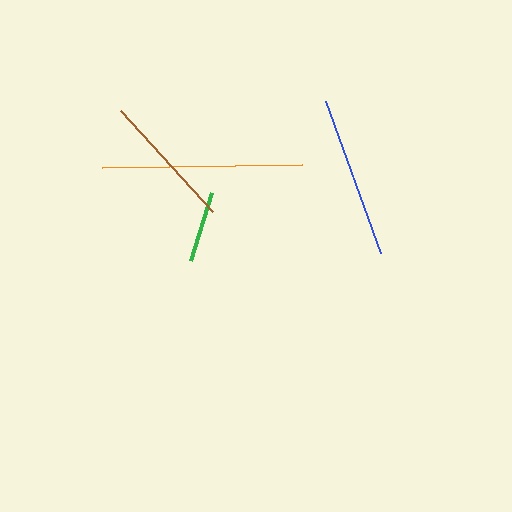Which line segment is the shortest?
The green line is the shortest at approximately 72 pixels.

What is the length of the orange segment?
The orange segment is approximately 200 pixels long.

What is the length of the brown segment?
The brown segment is approximately 136 pixels long.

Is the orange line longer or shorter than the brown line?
The orange line is longer than the brown line.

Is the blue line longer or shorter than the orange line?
The orange line is longer than the blue line.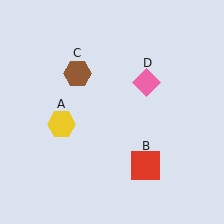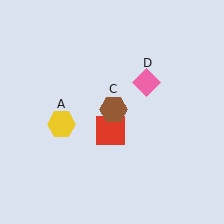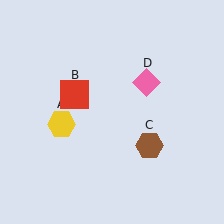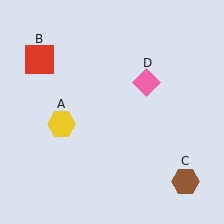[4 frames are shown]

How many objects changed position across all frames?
2 objects changed position: red square (object B), brown hexagon (object C).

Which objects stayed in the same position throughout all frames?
Yellow hexagon (object A) and pink diamond (object D) remained stationary.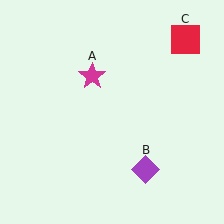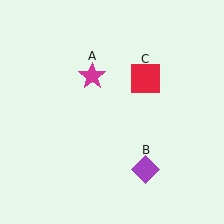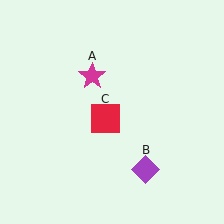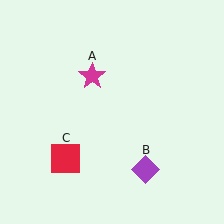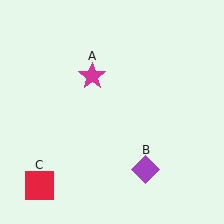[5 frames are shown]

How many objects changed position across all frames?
1 object changed position: red square (object C).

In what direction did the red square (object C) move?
The red square (object C) moved down and to the left.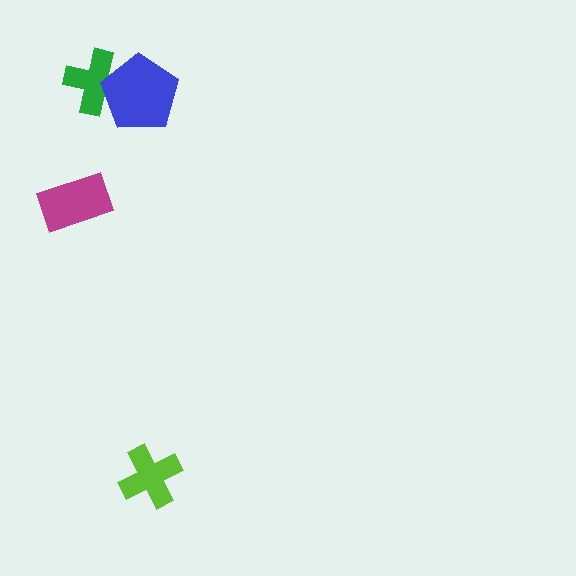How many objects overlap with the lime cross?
0 objects overlap with the lime cross.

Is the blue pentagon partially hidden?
No, no other shape covers it.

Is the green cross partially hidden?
Yes, it is partially covered by another shape.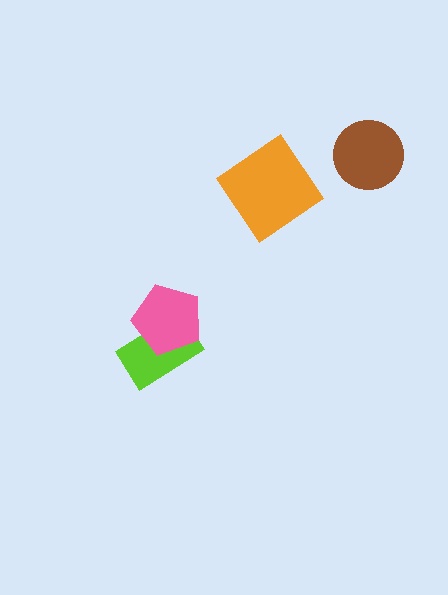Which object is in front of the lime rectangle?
The pink pentagon is in front of the lime rectangle.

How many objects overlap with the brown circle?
0 objects overlap with the brown circle.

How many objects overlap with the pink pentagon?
1 object overlaps with the pink pentagon.